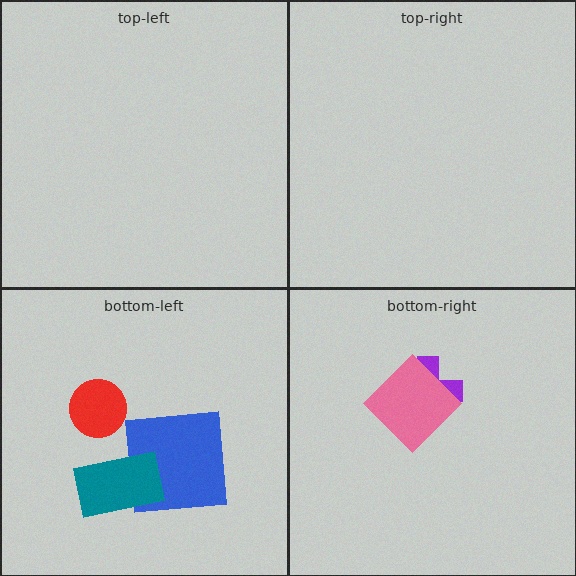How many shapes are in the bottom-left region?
3.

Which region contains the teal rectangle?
The bottom-left region.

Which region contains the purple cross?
The bottom-right region.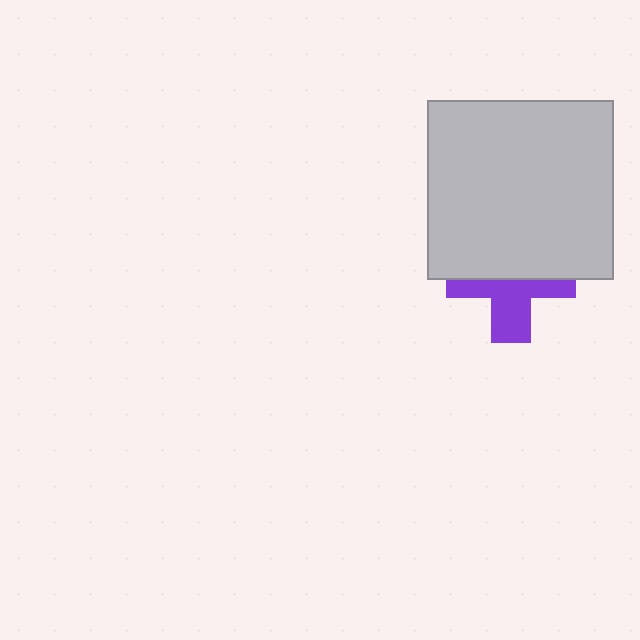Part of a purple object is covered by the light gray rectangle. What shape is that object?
It is a cross.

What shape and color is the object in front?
The object in front is a light gray rectangle.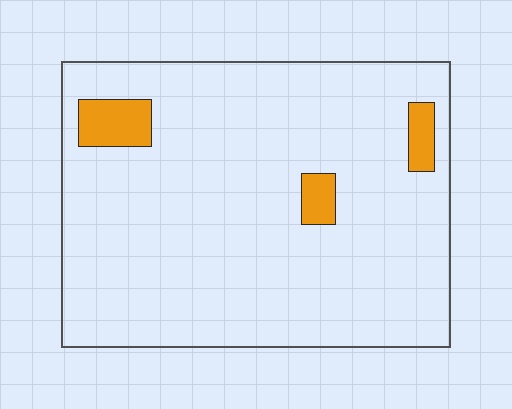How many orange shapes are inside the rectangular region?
3.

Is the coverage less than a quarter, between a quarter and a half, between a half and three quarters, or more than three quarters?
Less than a quarter.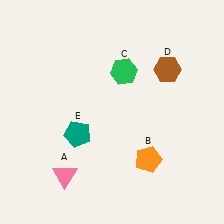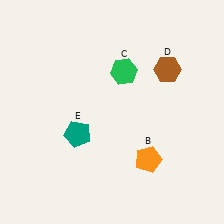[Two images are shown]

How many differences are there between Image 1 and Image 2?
There is 1 difference between the two images.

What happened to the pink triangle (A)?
The pink triangle (A) was removed in Image 2. It was in the bottom-left area of Image 1.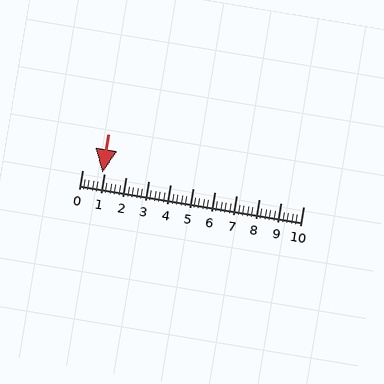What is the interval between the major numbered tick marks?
The major tick marks are spaced 1 units apart.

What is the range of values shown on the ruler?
The ruler shows values from 0 to 10.